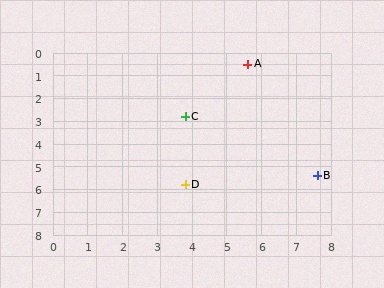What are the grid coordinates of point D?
Point D is at approximately (3.8, 5.8).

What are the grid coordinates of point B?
Point B is at approximately (7.6, 5.4).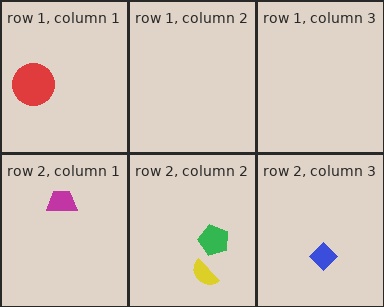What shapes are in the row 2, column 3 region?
The blue diamond.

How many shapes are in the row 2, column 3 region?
1.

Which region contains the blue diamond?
The row 2, column 3 region.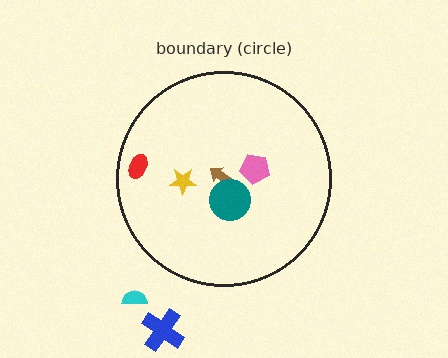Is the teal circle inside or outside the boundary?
Inside.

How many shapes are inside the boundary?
5 inside, 2 outside.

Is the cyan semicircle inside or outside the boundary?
Outside.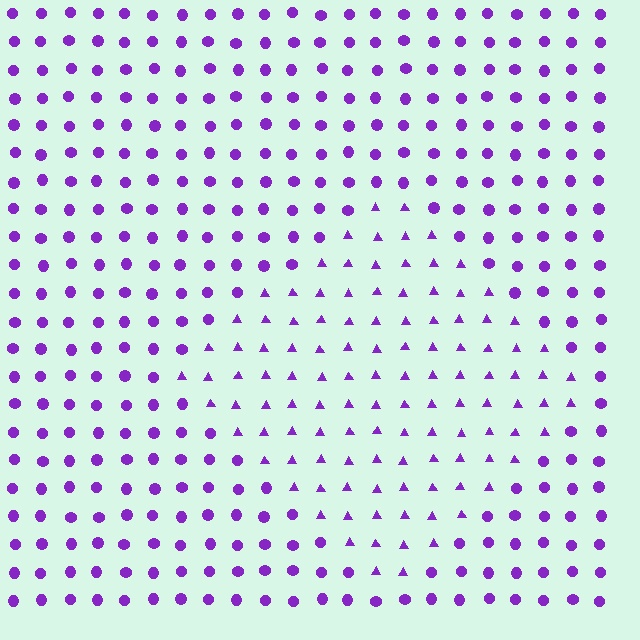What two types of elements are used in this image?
The image uses triangles inside the diamond region and circles outside it.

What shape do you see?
I see a diamond.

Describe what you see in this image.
The image is filled with small purple elements arranged in a uniform grid. A diamond-shaped region contains triangles, while the surrounding area contains circles. The boundary is defined purely by the change in element shape.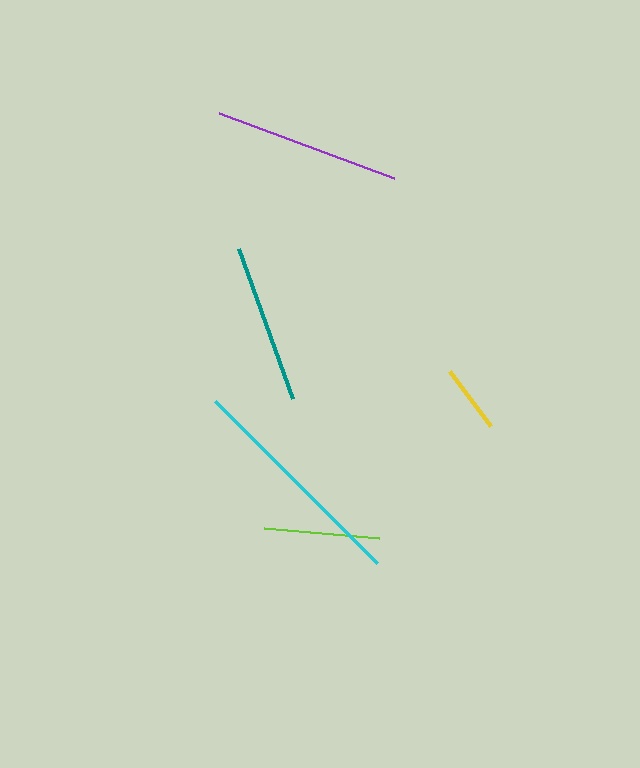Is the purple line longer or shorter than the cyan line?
The cyan line is longer than the purple line.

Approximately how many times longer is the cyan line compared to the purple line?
The cyan line is approximately 1.2 times the length of the purple line.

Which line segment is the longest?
The cyan line is the longest at approximately 229 pixels.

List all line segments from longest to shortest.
From longest to shortest: cyan, purple, teal, lime, yellow.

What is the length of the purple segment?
The purple segment is approximately 186 pixels long.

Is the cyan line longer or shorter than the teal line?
The cyan line is longer than the teal line.